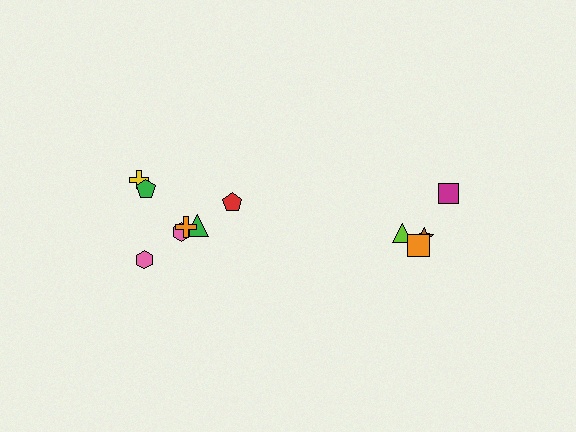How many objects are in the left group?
There are 7 objects.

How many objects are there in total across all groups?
There are 11 objects.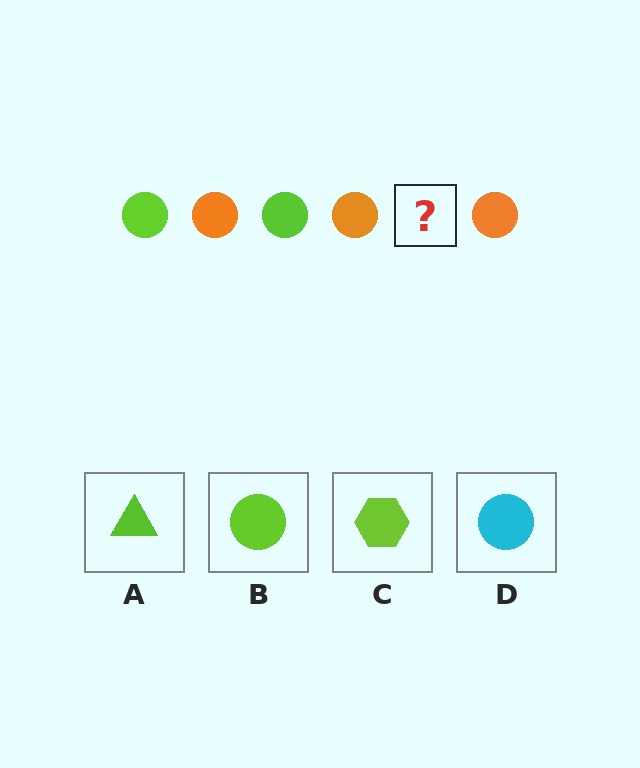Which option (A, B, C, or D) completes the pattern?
B.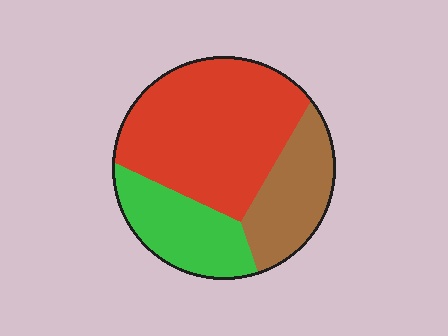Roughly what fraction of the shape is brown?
Brown covers 23% of the shape.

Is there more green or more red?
Red.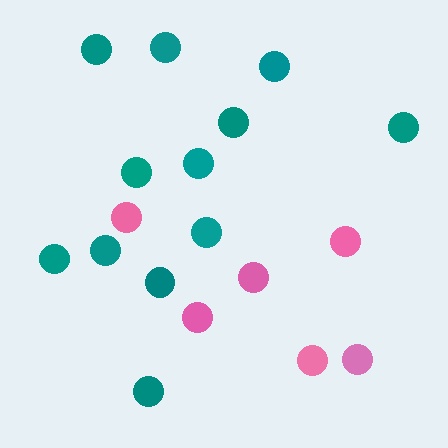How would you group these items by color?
There are 2 groups: one group of pink circles (6) and one group of teal circles (12).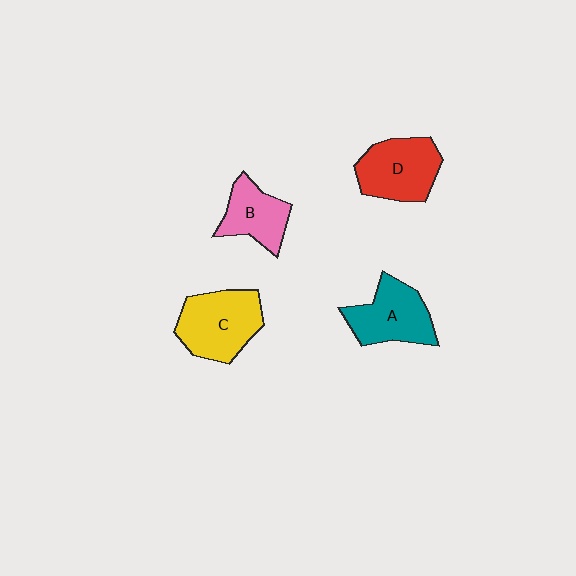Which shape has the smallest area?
Shape B (pink).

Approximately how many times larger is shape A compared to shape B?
Approximately 1.2 times.